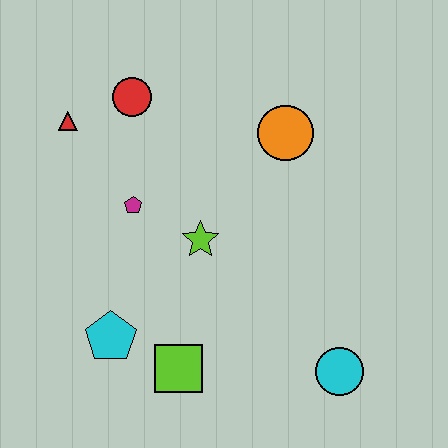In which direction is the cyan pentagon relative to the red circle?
The cyan pentagon is below the red circle.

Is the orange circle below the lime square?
No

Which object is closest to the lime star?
The magenta pentagon is closest to the lime star.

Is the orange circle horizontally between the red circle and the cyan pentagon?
No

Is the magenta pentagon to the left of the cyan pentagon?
No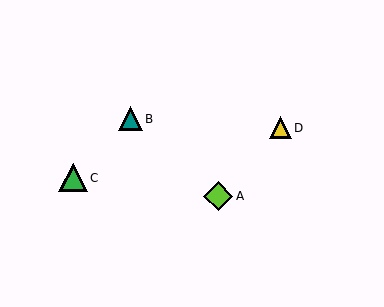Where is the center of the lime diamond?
The center of the lime diamond is at (218, 196).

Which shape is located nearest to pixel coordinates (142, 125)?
The teal triangle (labeled B) at (130, 119) is nearest to that location.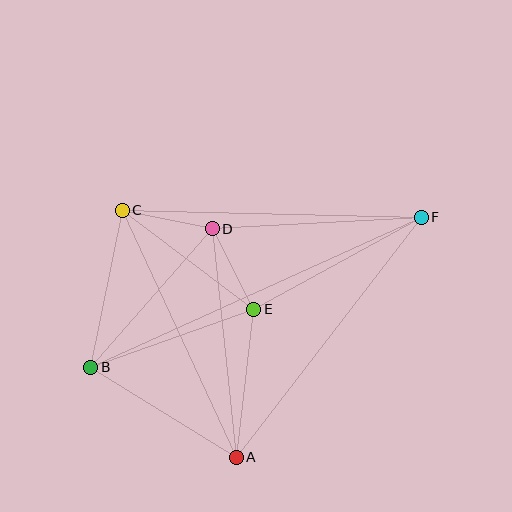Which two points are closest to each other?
Points D and E are closest to each other.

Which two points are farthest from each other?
Points B and F are farthest from each other.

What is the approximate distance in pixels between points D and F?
The distance between D and F is approximately 209 pixels.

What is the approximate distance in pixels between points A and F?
The distance between A and F is approximately 303 pixels.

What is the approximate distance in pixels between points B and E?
The distance between B and E is approximately 173 pixels.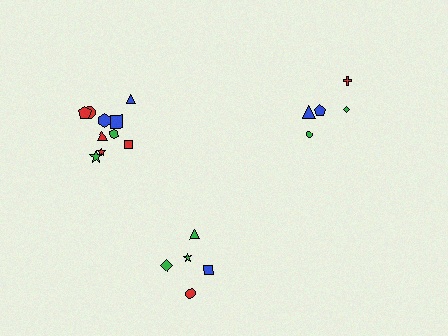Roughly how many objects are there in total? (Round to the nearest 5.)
Roughly 20 objects in total.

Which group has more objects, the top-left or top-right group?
The top-left group.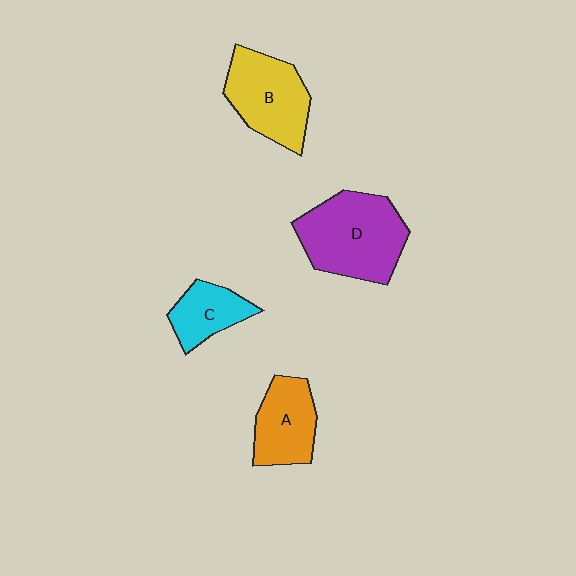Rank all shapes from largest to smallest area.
From largest to smallest: D (purple), B (yellow), A (orange), C (cyan).